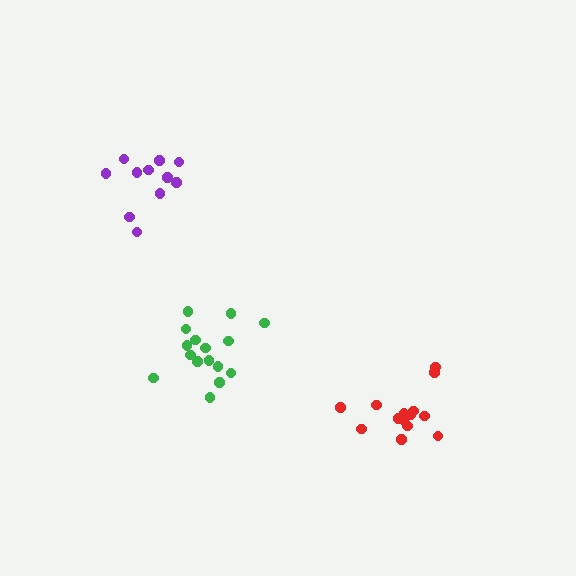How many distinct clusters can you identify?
There are 3 distinct clusters.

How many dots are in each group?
Group 1: 14 dots, Group 2: 11 dots, Group 3: 16 dots (41 total).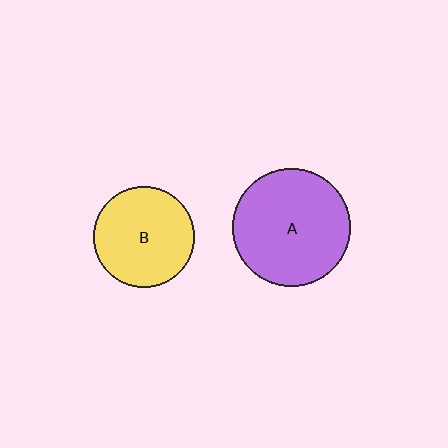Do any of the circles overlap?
No, none of the circles overlap.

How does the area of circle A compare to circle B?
Approximately 1.4 times.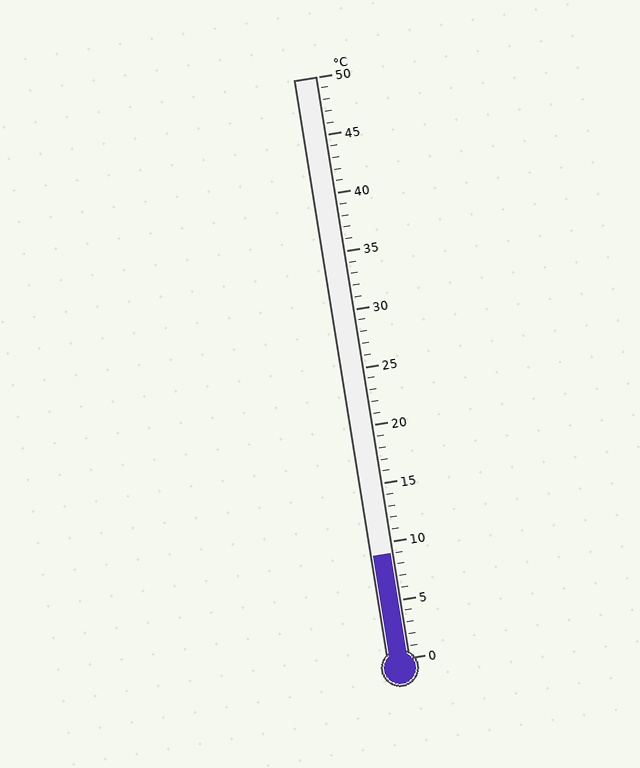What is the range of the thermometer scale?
The thermometer scale ranges from 0°C to 50°C.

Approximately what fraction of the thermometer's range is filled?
The thermometer is filled to approximately 20% of its range.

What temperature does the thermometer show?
The thermometer shows approximately 9°C.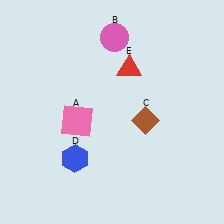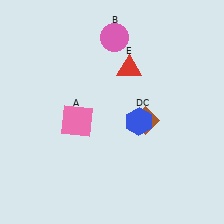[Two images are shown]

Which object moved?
The blue hexagon (D) moved right.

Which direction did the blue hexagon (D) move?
The blue hexagon (D) moved right.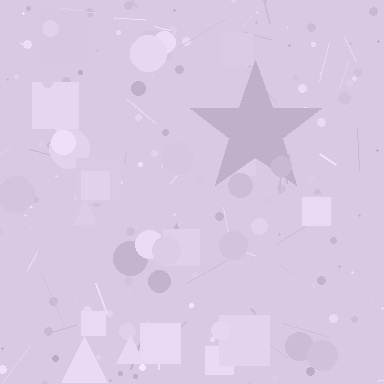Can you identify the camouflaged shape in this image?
The camouflaged shape is a star.